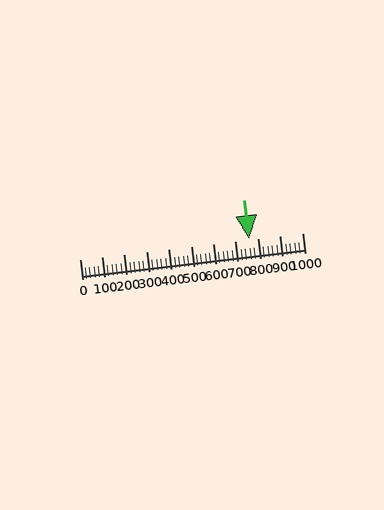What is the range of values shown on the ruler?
The ruler shows values from 0 to 1000.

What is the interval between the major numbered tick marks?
The major tick marks are spaced 100 units apart.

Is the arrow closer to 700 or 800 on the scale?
The arrow is closer to 800.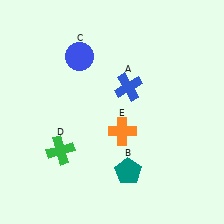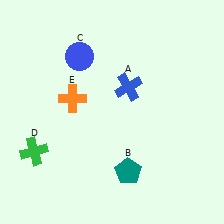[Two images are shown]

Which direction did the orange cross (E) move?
The orange cross (E) moved left.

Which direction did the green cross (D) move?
The green cross (D) moved left.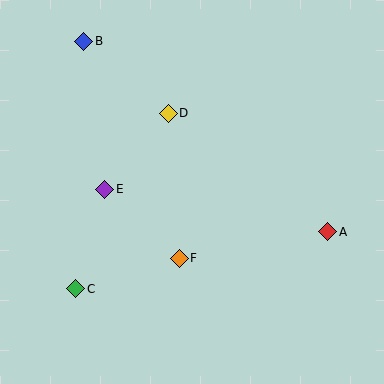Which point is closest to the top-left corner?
Point B is closest to the top-left corner.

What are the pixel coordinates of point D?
Point D is at (168, 113).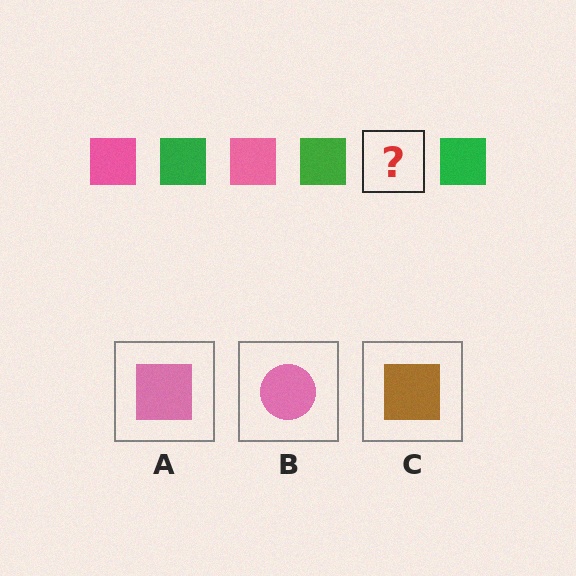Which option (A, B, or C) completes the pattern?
A.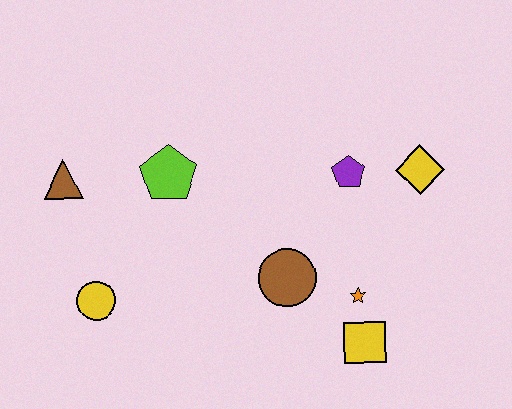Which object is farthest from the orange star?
The brown triangle is farthest from the orange star.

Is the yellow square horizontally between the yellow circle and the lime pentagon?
No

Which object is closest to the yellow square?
The orange star is closest to the yellow square.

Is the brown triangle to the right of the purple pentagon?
No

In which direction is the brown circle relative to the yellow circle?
The brown circle is to the right of the yellow circle.